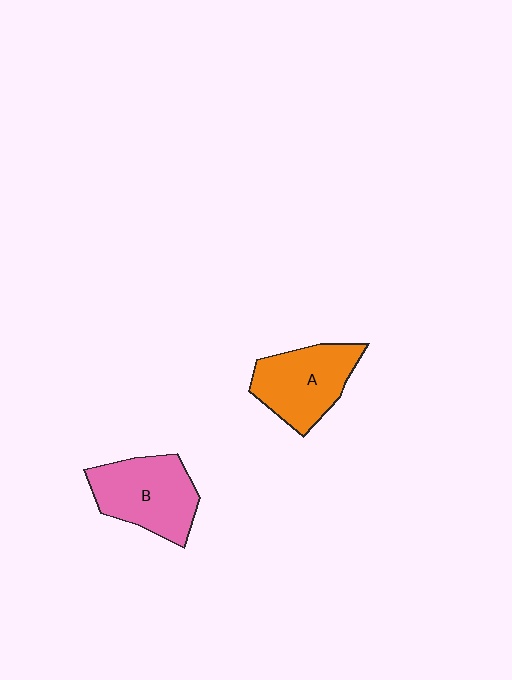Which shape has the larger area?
Shape B (pink).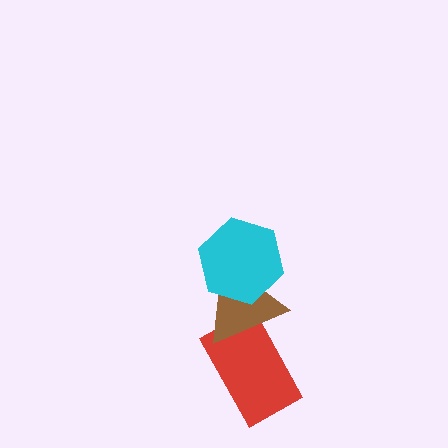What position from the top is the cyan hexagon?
The cyan hexagon is 1st from the top.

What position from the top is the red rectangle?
The red rectangle is 3rd from the top.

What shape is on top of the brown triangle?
The cyan hexagon is on top of the brown triangle.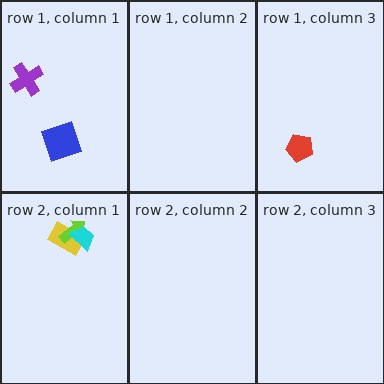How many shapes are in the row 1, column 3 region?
1.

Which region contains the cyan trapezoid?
The row 2, column 1 region.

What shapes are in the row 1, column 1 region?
The blue diamond, the purple cross.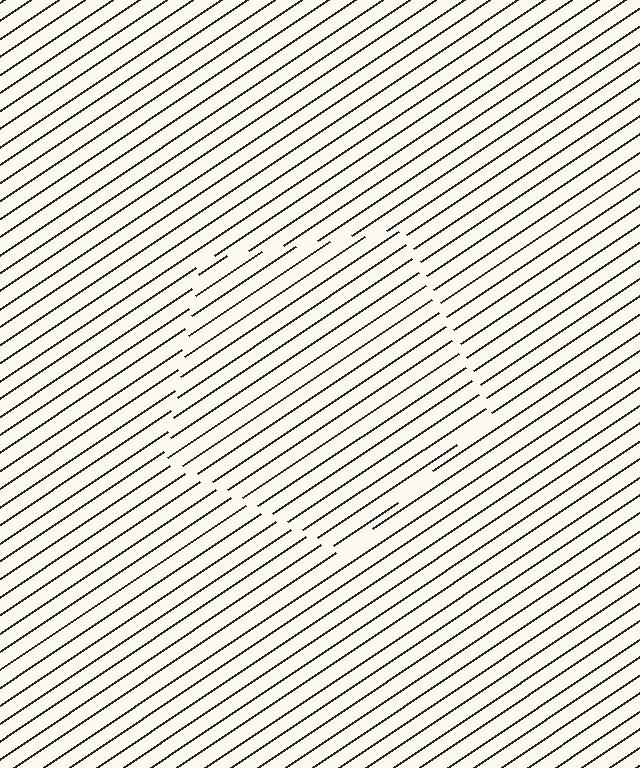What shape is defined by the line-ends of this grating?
An illusory pentagon. The interior of the shape contains the same grating, shifted by half a period — the contour is defined by the phase discontinuity where line-ends from the inner and outer gratings abut.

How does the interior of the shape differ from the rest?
The interior of the shape contains the same grating, shifted by half a period — the contour is defined by the phase discontinuity where line-ends from the inner and outer gratings abut.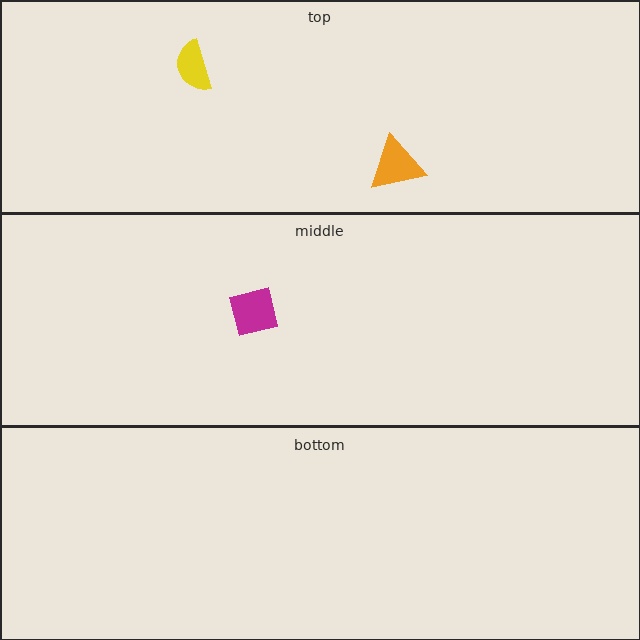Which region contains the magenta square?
The middle region.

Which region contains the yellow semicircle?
The top region.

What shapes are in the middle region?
The magenta square.